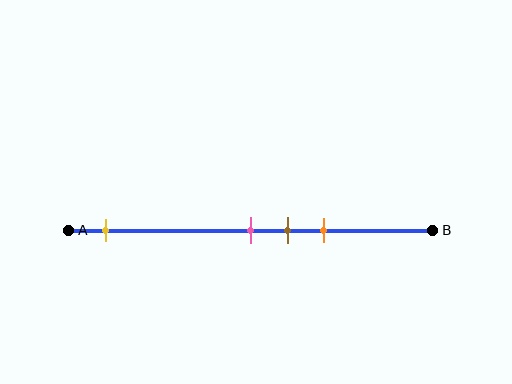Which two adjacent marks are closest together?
The pink and brown marks are the closest adjacent pair.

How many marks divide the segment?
There are 4 marks dividing the segment.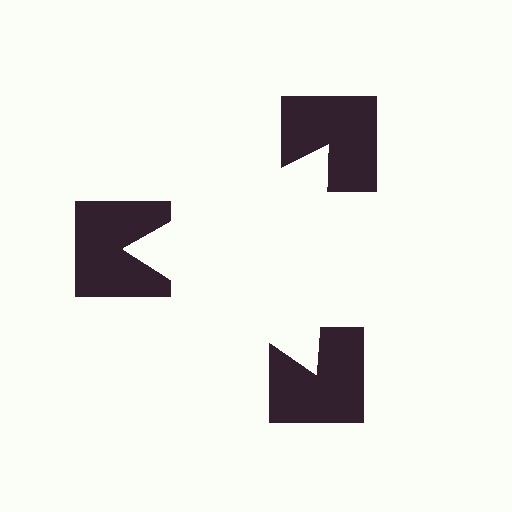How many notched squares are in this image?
There are 3 — one at each vertex of the illusory triangle.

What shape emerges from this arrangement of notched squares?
An illusory triangle — its edges are inferred from the aligned wedge cuts in the notched squares, not physically drawn.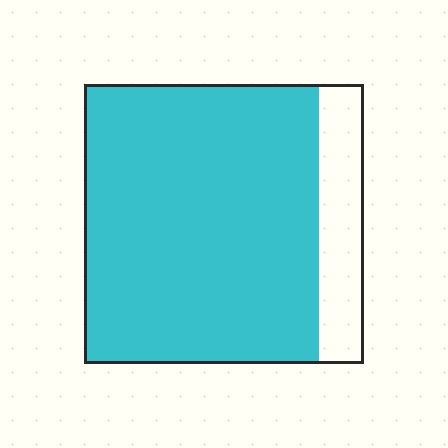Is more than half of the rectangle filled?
Yes.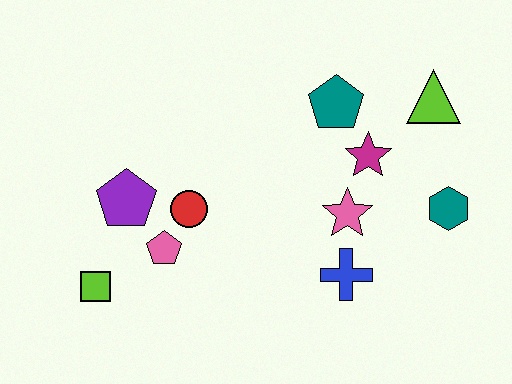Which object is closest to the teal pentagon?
The magenta star is closest to the teal pentagon.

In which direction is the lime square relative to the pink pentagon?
The lime square is to the left of the pink pentagon.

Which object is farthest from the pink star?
The lime square is farthest from the pink star.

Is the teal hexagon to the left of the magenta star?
No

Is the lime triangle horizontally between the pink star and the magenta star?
No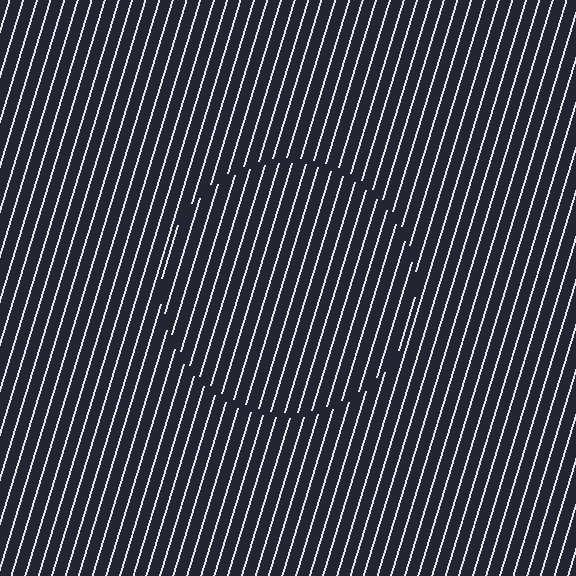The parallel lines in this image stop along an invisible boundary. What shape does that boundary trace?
An illusory circle. The interior of the shape contains the same grating, shifted by half a period — the contour is defined by the phase discontinuity where line-ends from the inner and outer gratings abut.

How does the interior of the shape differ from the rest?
The interior of the shape contains the same grating, shifted by half a period — the contour is defined by the phase discontinuity where line-ends from the inner and outer gratings abut.